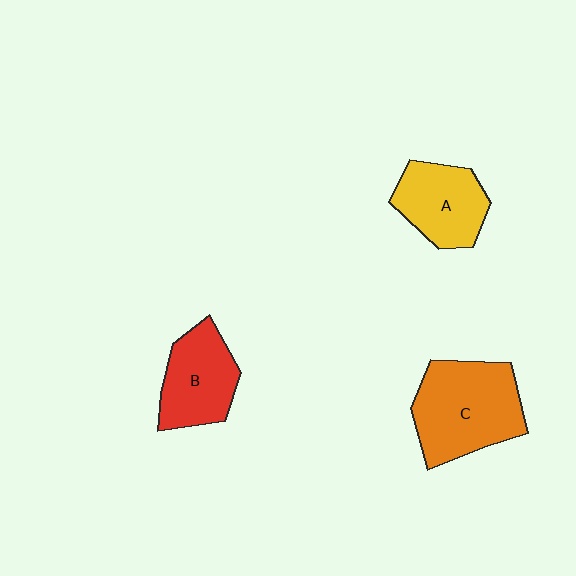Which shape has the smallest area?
Shape A (yellow).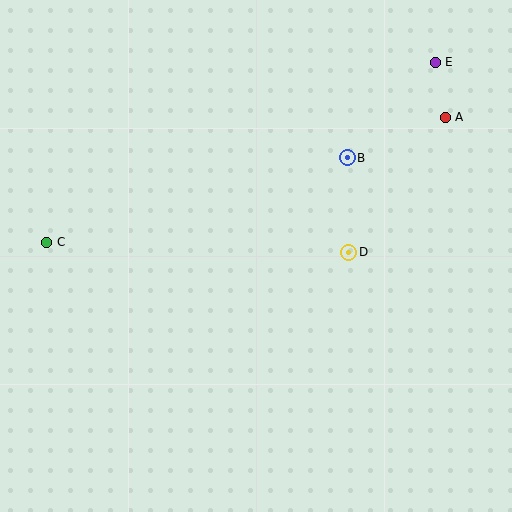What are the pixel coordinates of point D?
Point D is at (349, 252).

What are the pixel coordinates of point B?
Point B is at (347, 158).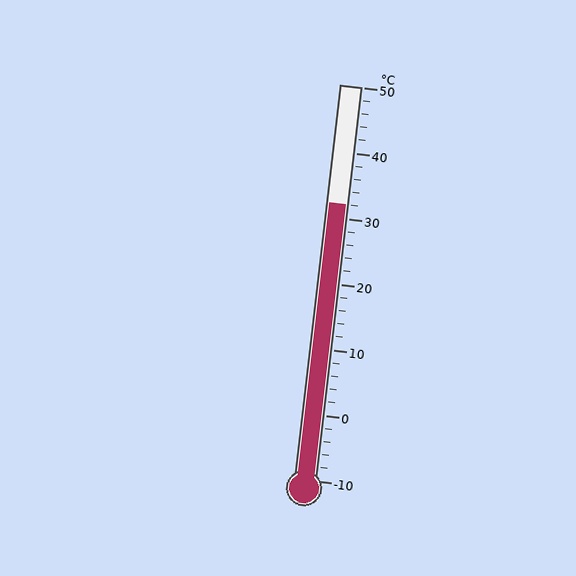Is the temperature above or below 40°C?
The temperature is below 40°C.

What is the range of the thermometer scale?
The thermometer scale ranges from -10°C to 50°C.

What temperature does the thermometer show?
The thermometer shows approximately 32°C.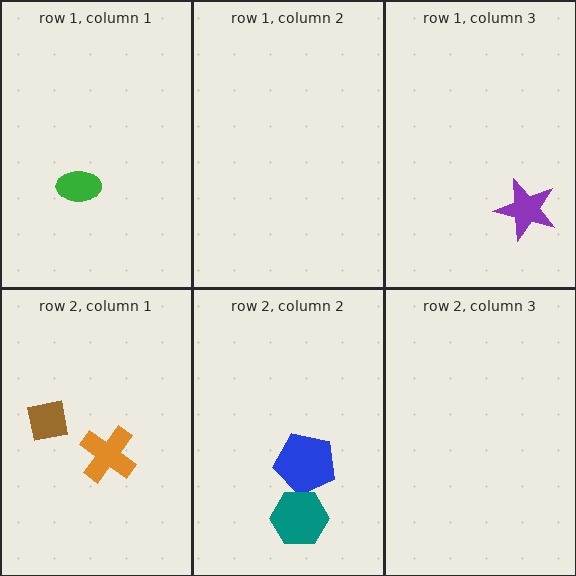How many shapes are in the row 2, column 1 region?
2.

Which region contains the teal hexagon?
The row 2, column 2 region.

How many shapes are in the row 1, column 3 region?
1.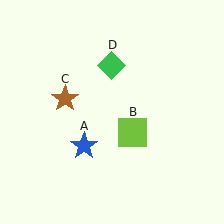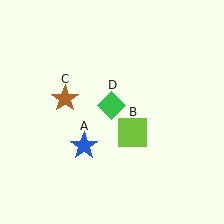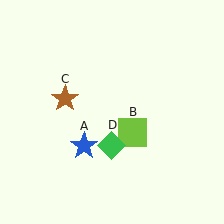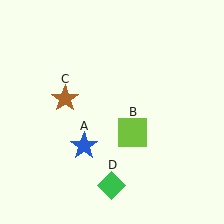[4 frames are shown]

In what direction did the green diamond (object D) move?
The green diamond (object D) moved down.